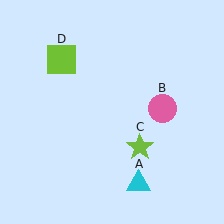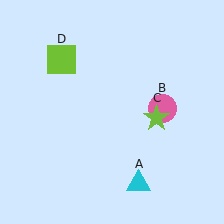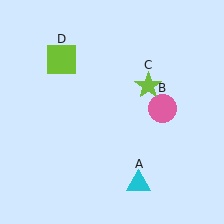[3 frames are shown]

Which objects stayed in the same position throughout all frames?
Cyan triangle (object A) and pink circle (object B) and lime square (object D) remained stationary.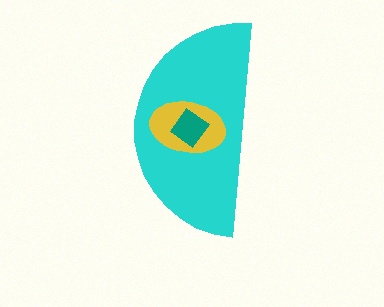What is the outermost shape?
The cyan semicircle.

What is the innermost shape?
The teal diamond.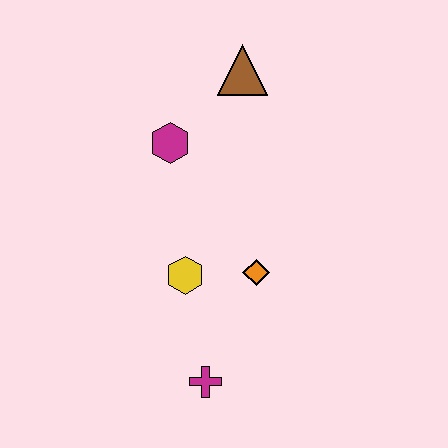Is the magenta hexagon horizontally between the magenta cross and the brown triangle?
No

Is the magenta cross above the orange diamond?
No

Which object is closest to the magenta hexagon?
The brown triangle is closest to the magenta hexagon.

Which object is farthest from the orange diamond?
The brown triangle is farthest from the orange diamond.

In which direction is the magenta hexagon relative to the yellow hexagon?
The magenta hexagon is above the yellow hexagon.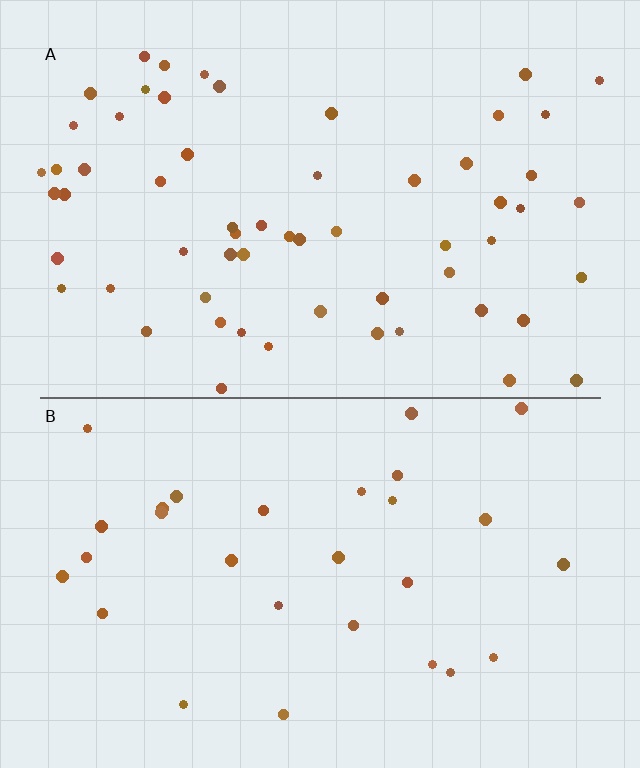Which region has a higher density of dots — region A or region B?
A (the top).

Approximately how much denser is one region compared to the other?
Approximately 2.1× — region A over region B.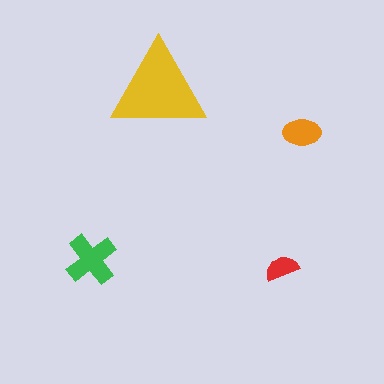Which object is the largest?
The yellow triangle.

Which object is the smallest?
The red semicircle.